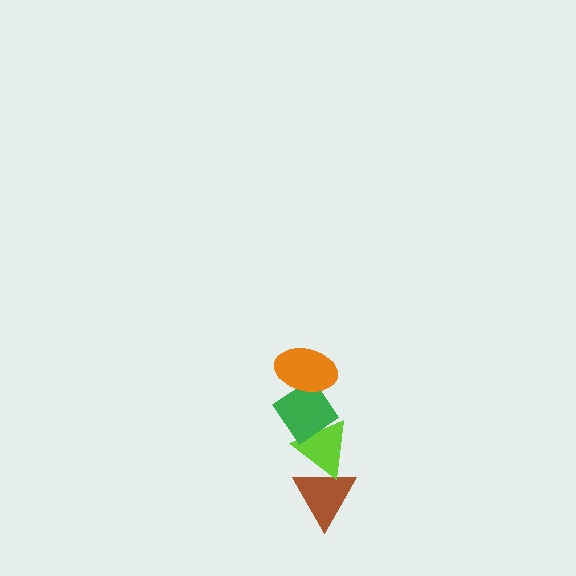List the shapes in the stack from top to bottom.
From top to bottom: the orange ellipse, the green diamond, the lime triangle, the brown triangle.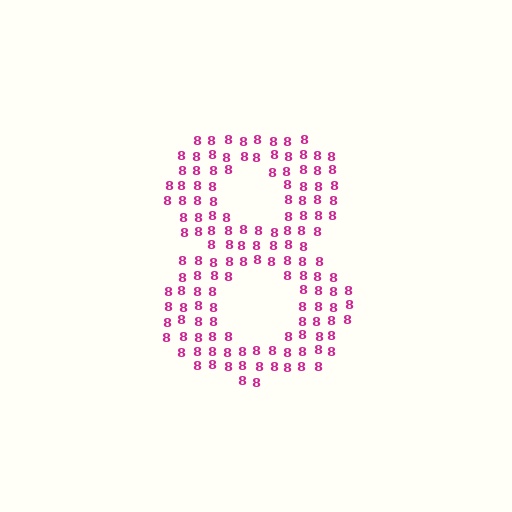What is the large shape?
The large shape is the digit 8.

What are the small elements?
The small elements are digit 8's.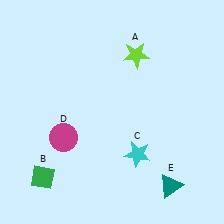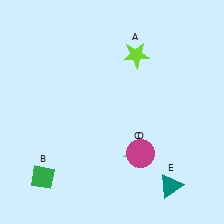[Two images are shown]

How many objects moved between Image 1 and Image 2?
1 object moved between the two images.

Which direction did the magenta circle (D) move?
The magenta circle (D) moved right.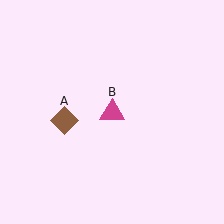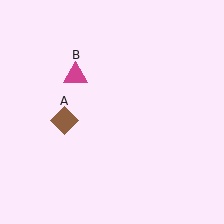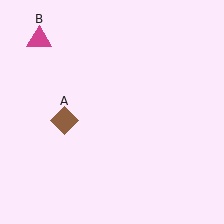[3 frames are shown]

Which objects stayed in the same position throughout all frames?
Brown diamond (object A) remained stationary.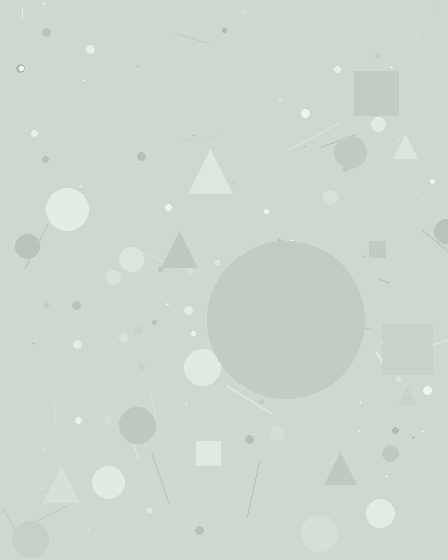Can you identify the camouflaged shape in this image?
The camouflaged shape is a circle.